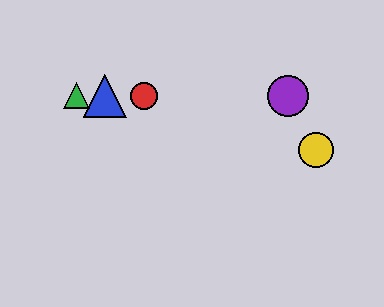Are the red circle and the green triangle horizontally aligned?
Yes, both are at y≈96.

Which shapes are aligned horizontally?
The red circle, the blue triangle, the green triangle, the purple circle are aligned horizontally.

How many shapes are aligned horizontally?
4 shapes (the red circle, the blue triangle, the green triangle, the purple circle) are aligned horizontally.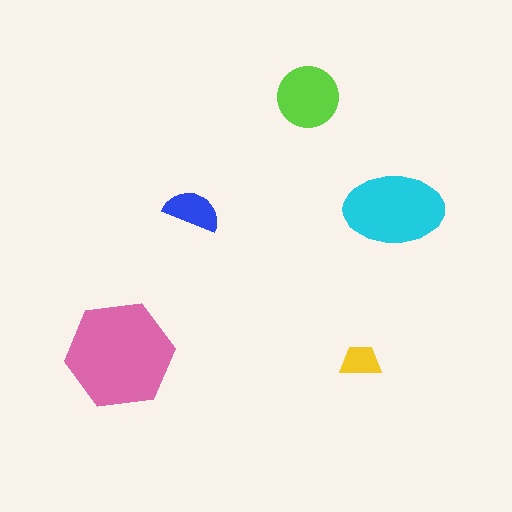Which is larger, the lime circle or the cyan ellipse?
The cyan ellipse.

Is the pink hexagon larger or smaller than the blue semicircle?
Larger.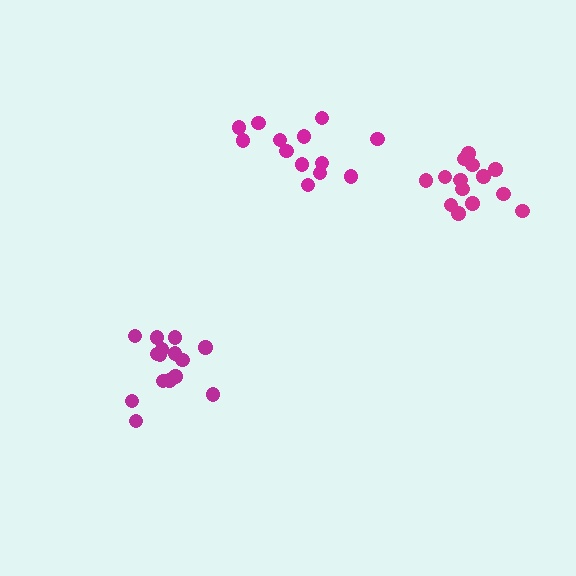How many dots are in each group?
Group 1: 14 dots, Group 2: 13 dots, Group 3: 15 dots (42 total).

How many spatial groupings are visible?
There are 3 spatial groupings.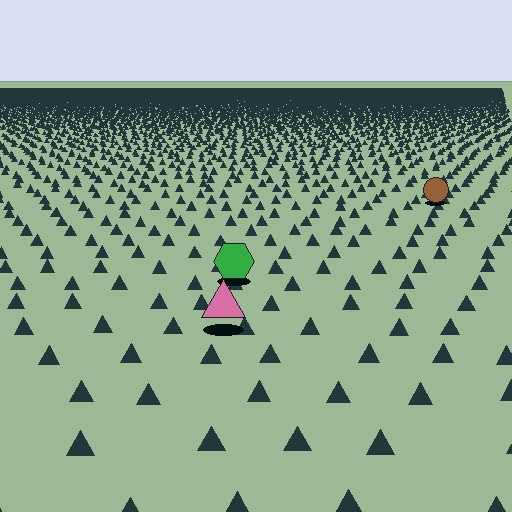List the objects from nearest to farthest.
From nearest to farthest: the pink triangle, the green hexagon, the brown circle.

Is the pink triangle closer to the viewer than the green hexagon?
Yes. The pink triangle is closer — you can tell from the texture gradient: the ground texture is coarser near it.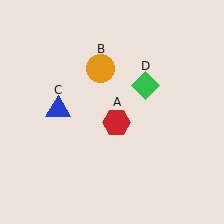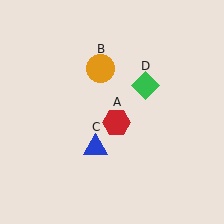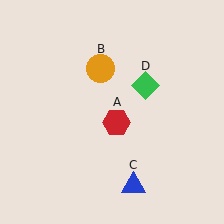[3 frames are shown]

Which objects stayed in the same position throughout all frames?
Red hexagon (object A) and orange circle (object B) and green diamond (object D) remained stationary.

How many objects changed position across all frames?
1 object changed position: blue triangle (object C).